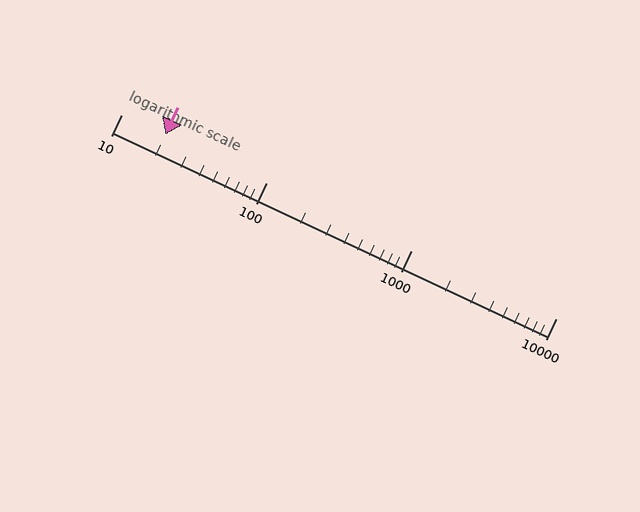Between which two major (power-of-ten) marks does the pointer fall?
The pointer is between 10 and 100.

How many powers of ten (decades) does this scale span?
The scale spans 3 decades, from 10 to 10000.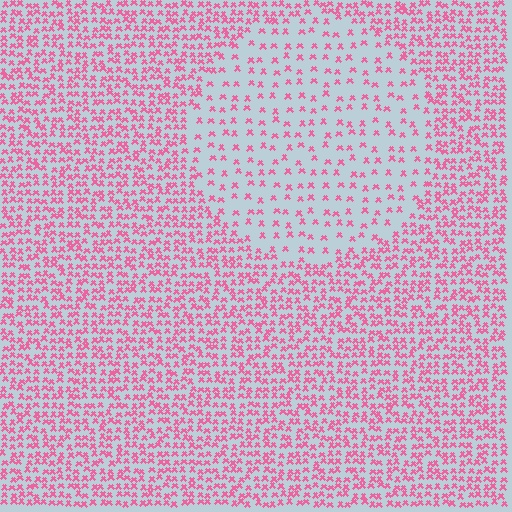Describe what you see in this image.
The image contains small pink elements arranged at two different densities. A circle-shaped region is visible where the elements are less densely packed than the surrounding area.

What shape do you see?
I see a circle.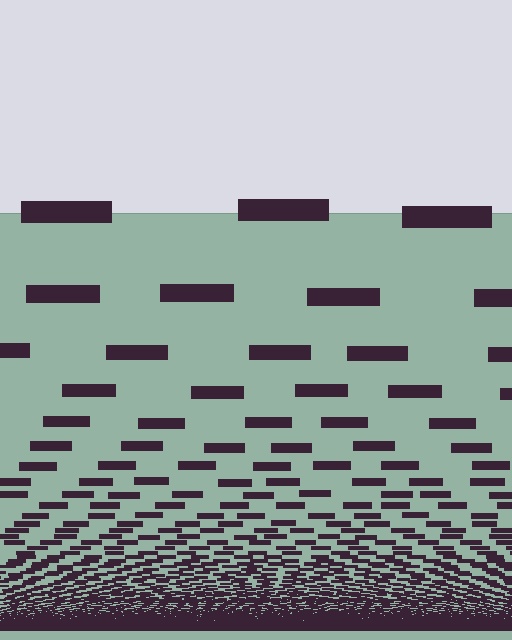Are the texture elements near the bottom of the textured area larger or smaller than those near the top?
Smaller. The gradient is inverted — elements near the bottom are smaller and denser.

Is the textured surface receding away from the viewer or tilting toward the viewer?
The surface appears to tilt toward the viewer. Texture elements get larger and sparser toward the top.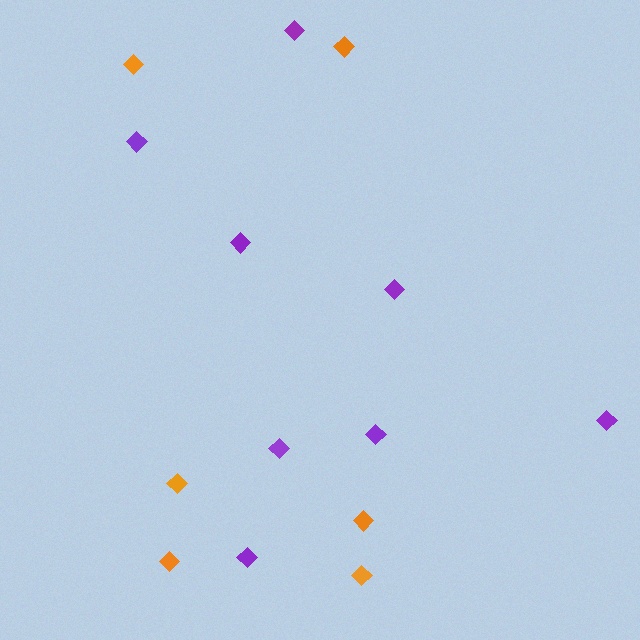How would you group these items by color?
There are 2 groups: one group of orange diamonds (6) and one group of purple diamonds (8).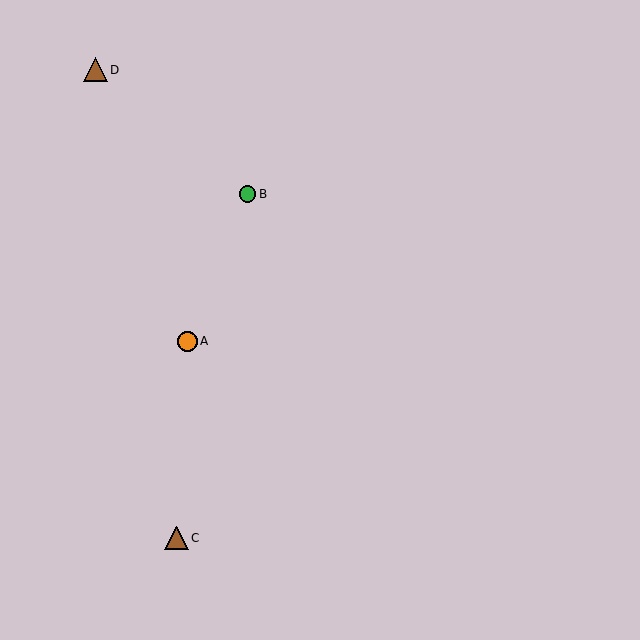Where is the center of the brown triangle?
The center of the brown triangle is at (96, 70).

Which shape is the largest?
The brown triangle (labeled C) is the largest.